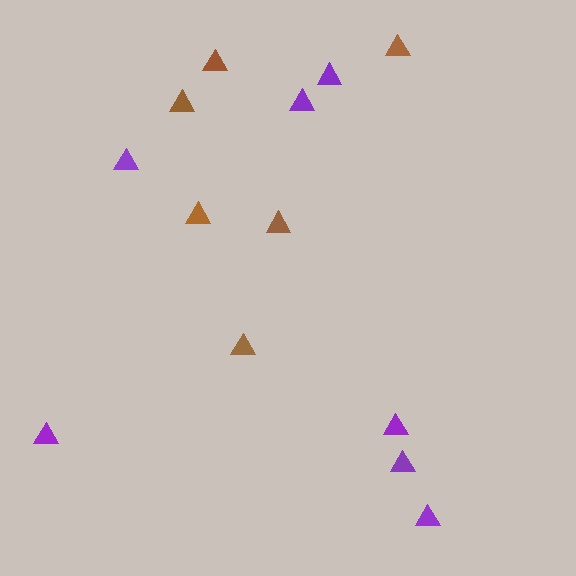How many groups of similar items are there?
There are 2 groups: one group of brown triangles (6) and one group of purple triangles (7).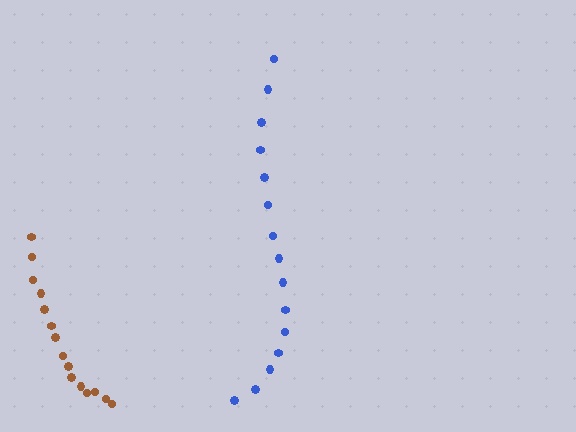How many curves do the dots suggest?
There are 2 distinct paths.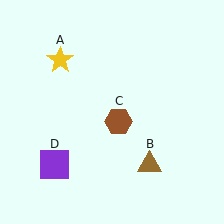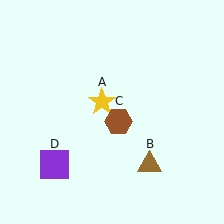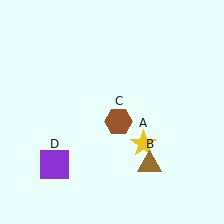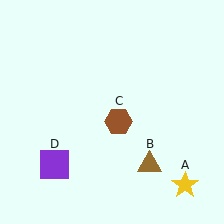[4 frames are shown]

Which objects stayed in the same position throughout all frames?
Brown triangle (object B) and brown hexagon (object C) and purple square (object D) remained stationary.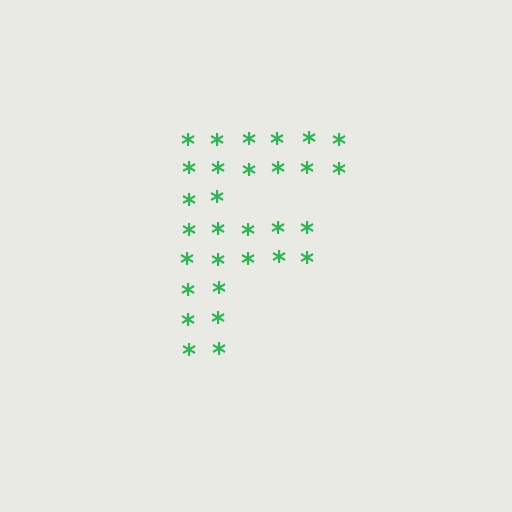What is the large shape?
The large shape is the letter F.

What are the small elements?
The small elements are asterisks.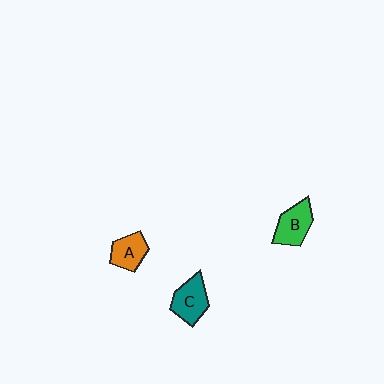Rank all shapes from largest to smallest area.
From largest to smallest: C (teal), B (green), A (orange).